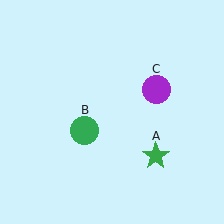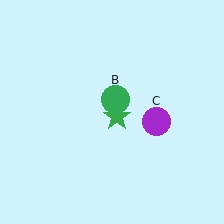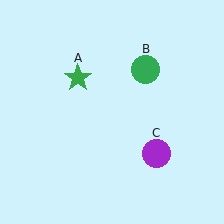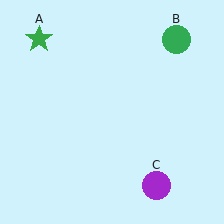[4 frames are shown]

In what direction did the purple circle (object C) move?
The purple circle (object C) moved down.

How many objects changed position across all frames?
3 objects changed position: green star (object A), green circle (object B), purple circle (object C).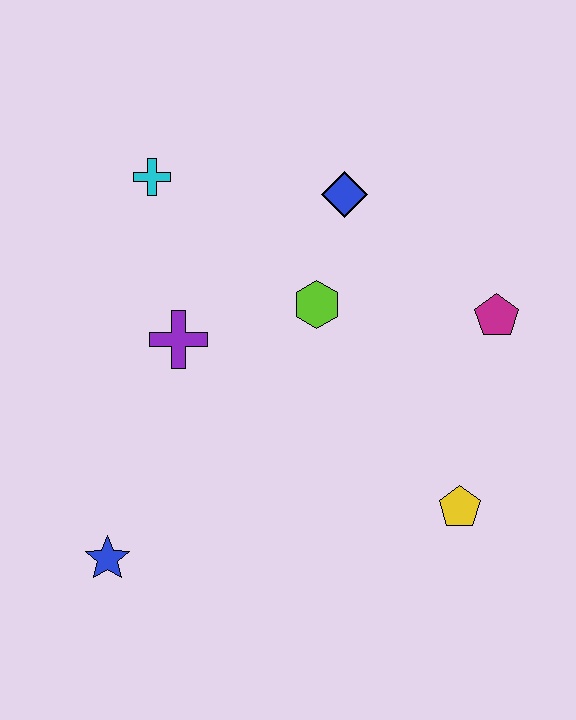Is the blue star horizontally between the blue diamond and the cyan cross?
No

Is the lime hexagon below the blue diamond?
Yes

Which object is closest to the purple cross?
The lime hexagon is closest to the purple cross.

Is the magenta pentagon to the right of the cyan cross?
Yes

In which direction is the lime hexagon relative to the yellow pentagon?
The lime hexagon is above the yellow pentagon.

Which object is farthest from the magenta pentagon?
The blue star is farthest from the magenta pentagon.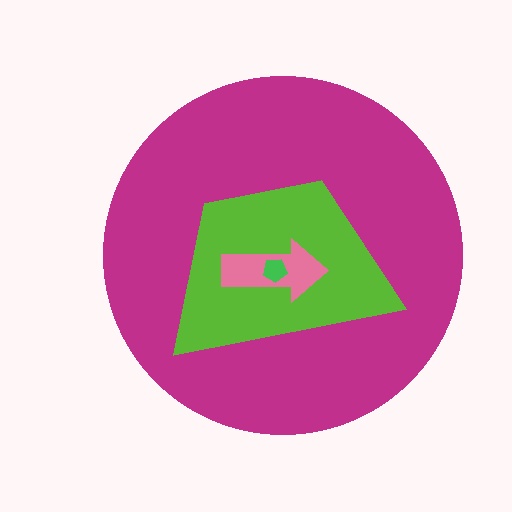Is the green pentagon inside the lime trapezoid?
Yes.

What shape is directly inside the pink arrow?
The green pentagon.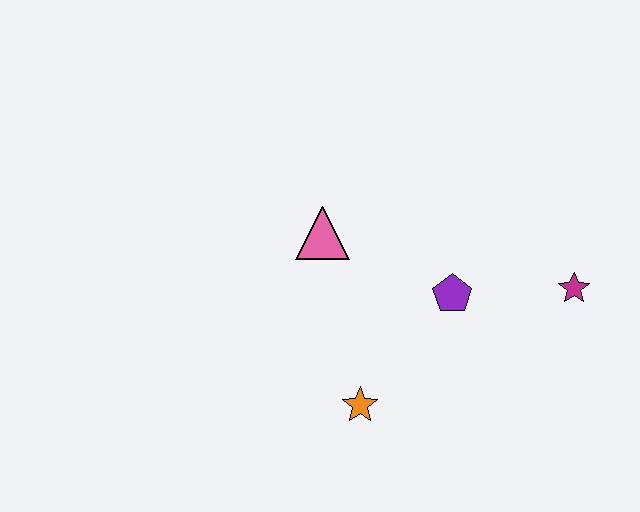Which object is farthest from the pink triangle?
The magenta star is farthest from the pink triangle.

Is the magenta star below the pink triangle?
Yes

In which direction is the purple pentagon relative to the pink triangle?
The purple pentagon is to the right of the pink triangle.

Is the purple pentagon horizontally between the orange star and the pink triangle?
No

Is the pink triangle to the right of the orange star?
No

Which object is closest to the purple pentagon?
The magenta star is closest to the purple pentagon.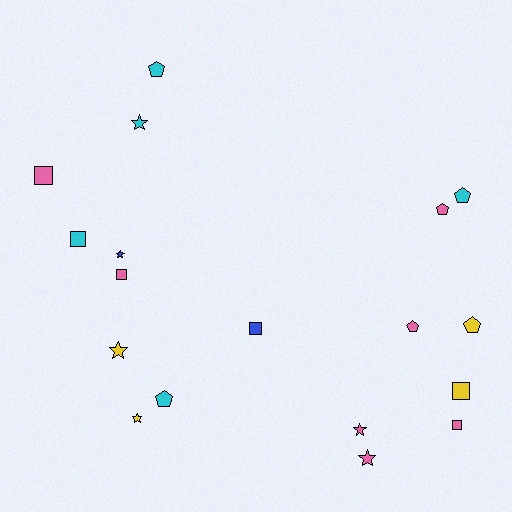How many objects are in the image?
There are 18 objects.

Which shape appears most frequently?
Square, with 6 objects.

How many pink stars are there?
There are 2 pink stars.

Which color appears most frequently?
Pink, with 7 objects.